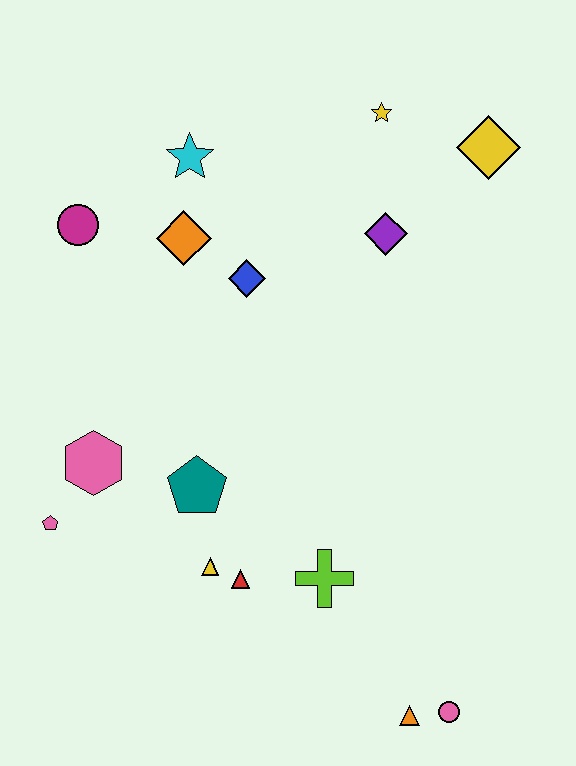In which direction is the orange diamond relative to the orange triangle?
The orange diamond is above the orange triangle.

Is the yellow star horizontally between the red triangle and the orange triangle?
Yes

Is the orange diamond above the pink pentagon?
Yes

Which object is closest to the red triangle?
The yellow triangle is closest to the red triangle.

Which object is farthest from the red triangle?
The yellow diamond is farthest from the red triangle.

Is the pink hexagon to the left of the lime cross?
Yes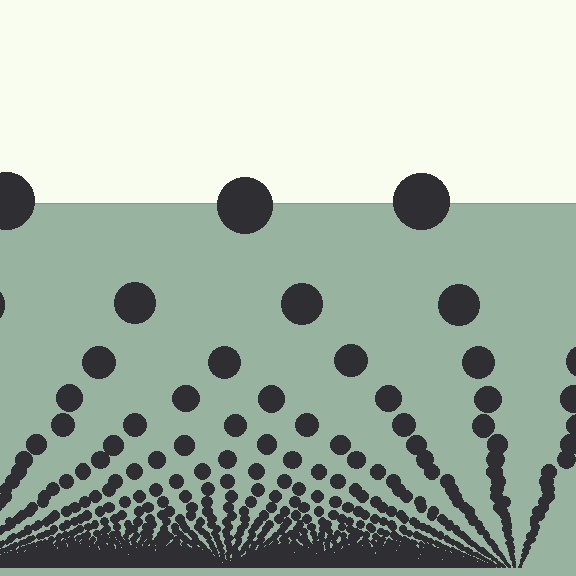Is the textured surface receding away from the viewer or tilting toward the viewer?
The surface appears to tilt toward the viewer. Texture elements get larger and sparser toward the top.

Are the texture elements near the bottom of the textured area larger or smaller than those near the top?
Smaller. The gradient is inverted — elements near the bottom are smaller and denser.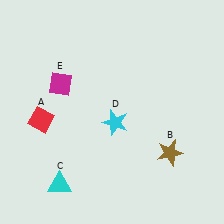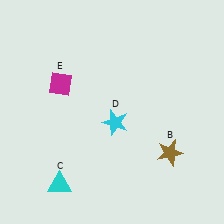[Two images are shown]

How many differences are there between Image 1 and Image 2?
There is 1 difference between the two images.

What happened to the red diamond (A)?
The red diamond (A) was removed in Image 2. It was in the bottom-left area of Image 1.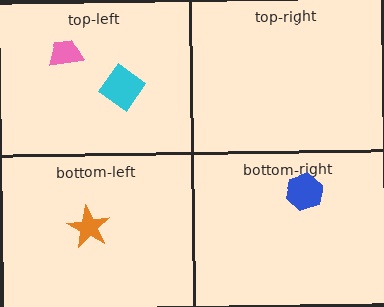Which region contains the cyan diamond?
The top-left region.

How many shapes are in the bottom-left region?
1.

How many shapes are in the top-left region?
2.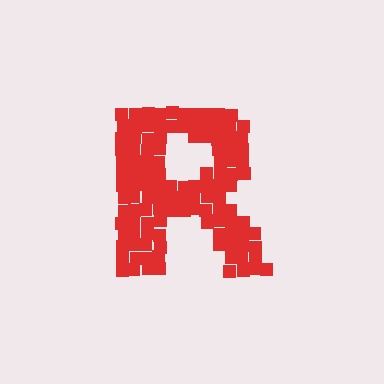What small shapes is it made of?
It is made of small squares.